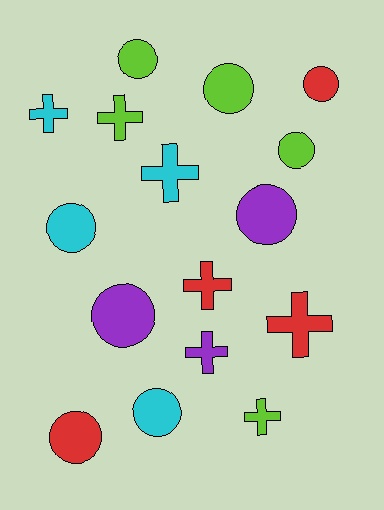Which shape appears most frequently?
Circle, with 9 objects.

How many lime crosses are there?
There are 2 lime crosses.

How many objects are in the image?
There are 16 objects.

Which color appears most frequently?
Lime, with 5 objects.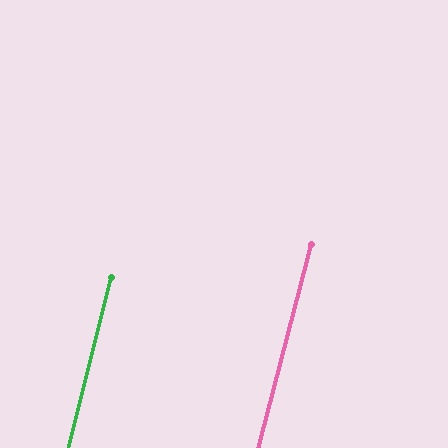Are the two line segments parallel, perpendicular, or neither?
Parallel — their directions differ by only 0.3°.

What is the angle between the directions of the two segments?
Approximately 0 degrees.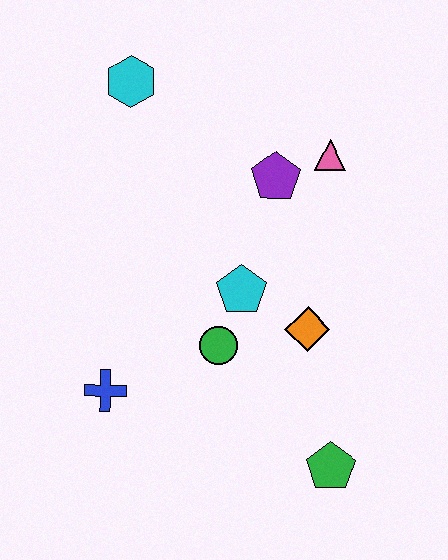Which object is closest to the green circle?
The cyan pentagon is closest to the green circle.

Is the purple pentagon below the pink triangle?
Yes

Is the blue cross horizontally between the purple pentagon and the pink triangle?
No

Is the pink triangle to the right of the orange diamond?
Yes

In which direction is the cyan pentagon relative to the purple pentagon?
The cyan pentagon is below the purple pentagon.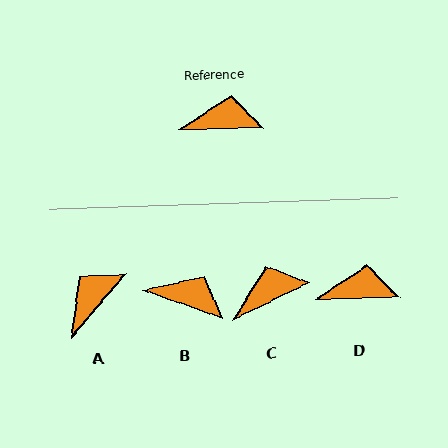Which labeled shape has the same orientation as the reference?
D.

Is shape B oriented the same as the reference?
No, it is off by about 21 degrees.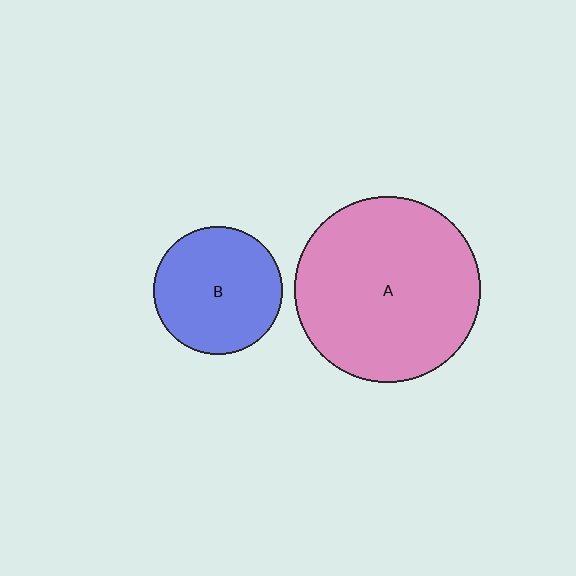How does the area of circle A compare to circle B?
Approximately 2.1 times.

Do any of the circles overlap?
No, none of the circles overlap.